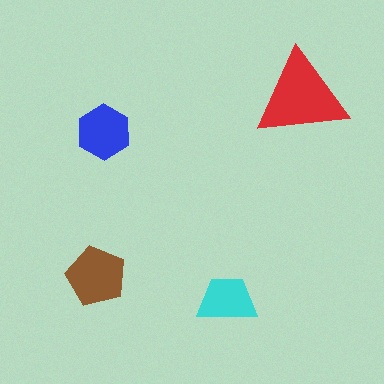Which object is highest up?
The red triangle is topmost.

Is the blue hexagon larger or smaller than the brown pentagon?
Smaller.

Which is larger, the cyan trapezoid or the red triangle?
The red triangle.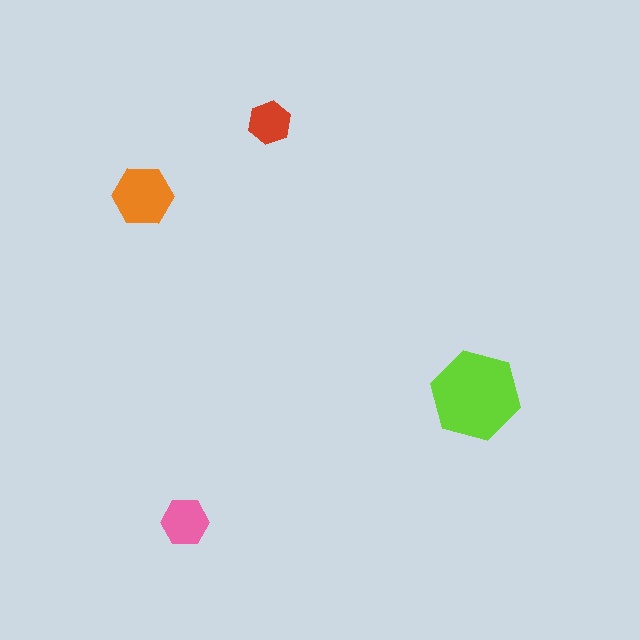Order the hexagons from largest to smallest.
the lime one, the orange one, the pink one, the red one.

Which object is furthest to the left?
The orange hexagon is leftmost.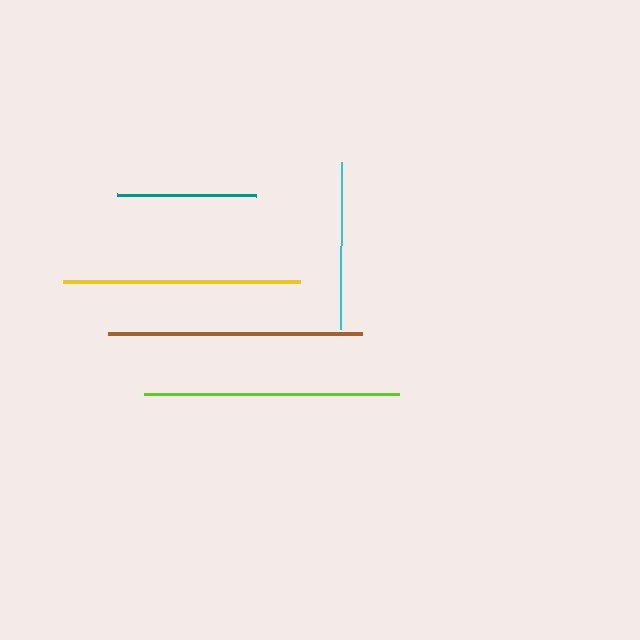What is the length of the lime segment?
The lime segment is approximately 255 pixels long.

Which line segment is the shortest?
The teal line is the shortest at approximately 139 pixels.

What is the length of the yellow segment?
The yellow segment is approximately 238 pixels long.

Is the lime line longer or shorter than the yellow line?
The lime line is longer than the yellow line.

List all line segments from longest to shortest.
From longest to shortest: lime, brown, yellow, cyan, teal.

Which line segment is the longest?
The lime line is the longest at approximately 255 pixels.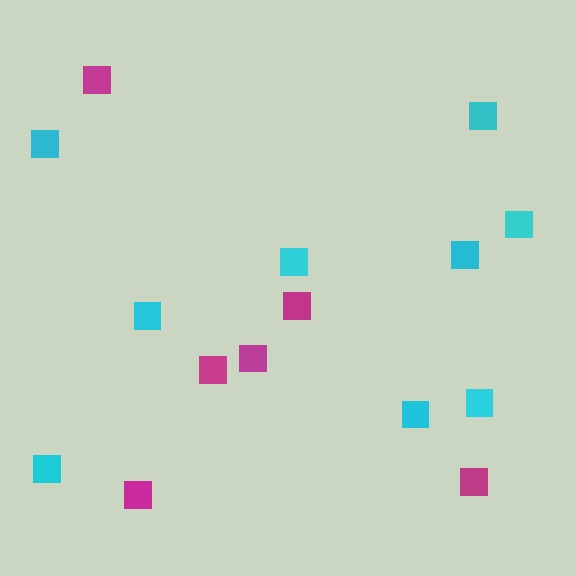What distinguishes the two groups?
There are 2 groups: one group of magenta squares (6) and one group of cyan squares (9).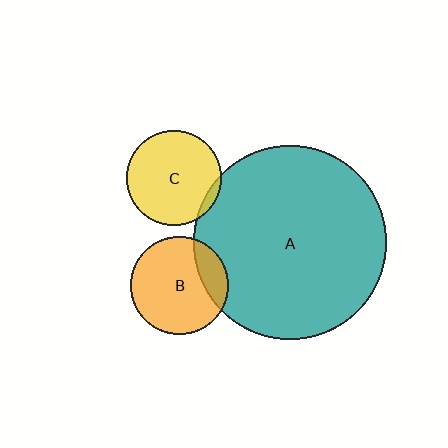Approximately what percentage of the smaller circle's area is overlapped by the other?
Approximately 5%.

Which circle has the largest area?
Circle A (teal).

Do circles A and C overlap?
Yes.